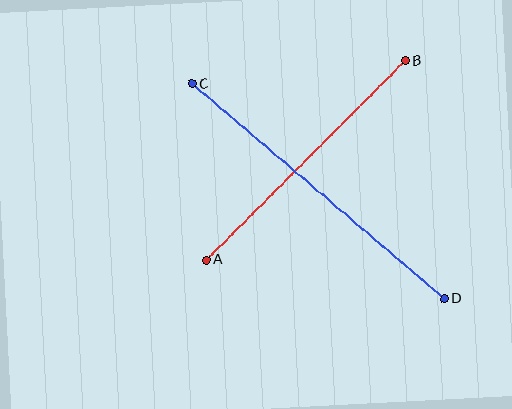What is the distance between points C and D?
The distance is approximately 331 pixels.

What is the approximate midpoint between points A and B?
The midpoint is at approximately (306, 160) pixels.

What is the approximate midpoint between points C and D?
The midpoint is at approximately (318, 191) pixels.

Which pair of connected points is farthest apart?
Points C and D are farthest apart.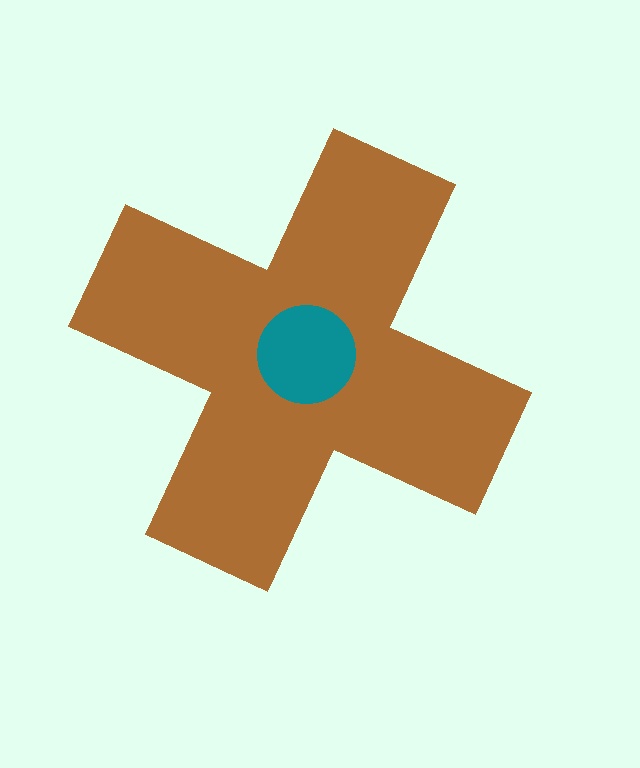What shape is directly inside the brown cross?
The teal circle.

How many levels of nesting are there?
2.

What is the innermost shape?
The teal circle.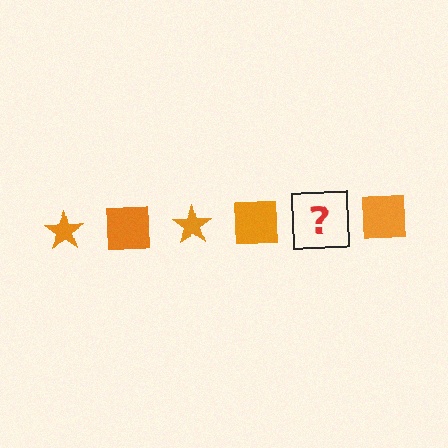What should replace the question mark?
The question mark should be replaced with an orange star.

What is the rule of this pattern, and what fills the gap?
The rule is that the pattern cycles through star, square shapes in orange. The gap should be filled with an orange star.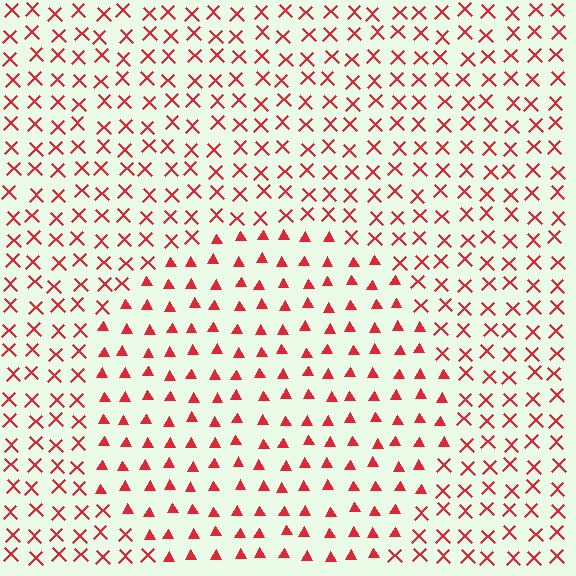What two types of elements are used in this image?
The image uses triangles inside the circle region and X marks outside it.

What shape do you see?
I see a circle.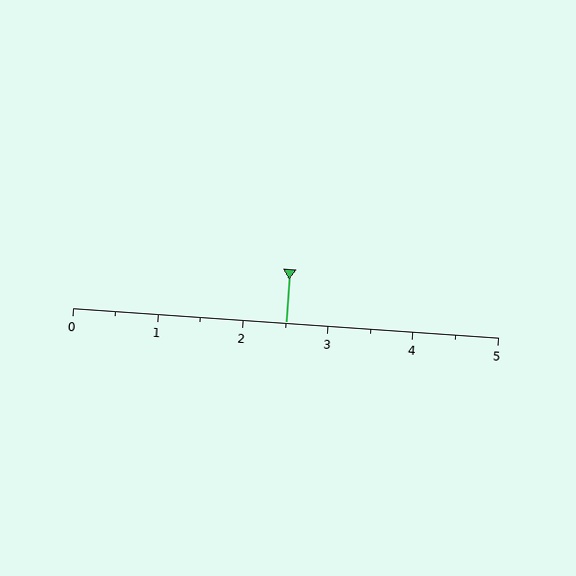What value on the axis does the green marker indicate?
The marker indicates approximately 2.5.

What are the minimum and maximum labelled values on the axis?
The axis runs from 0 to 5.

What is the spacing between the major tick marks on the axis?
The major ticks are spaced 1 apart.